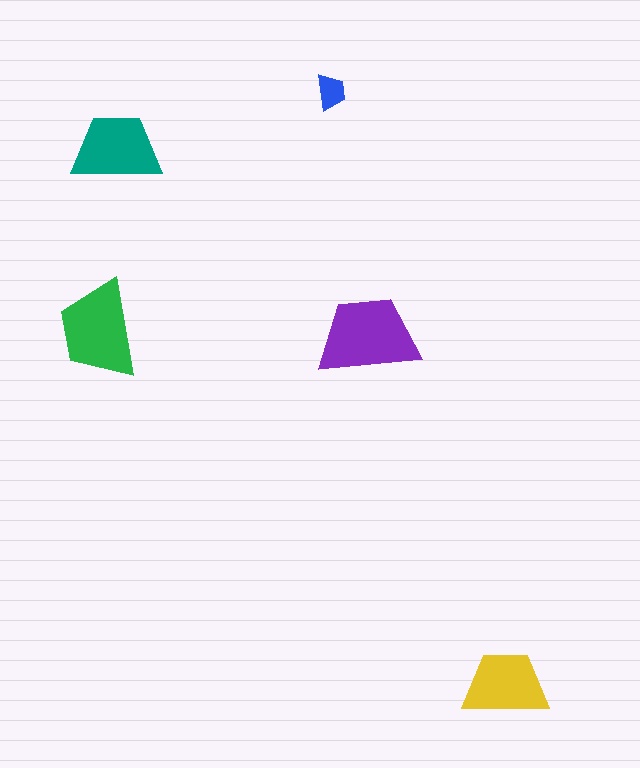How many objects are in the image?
There are 5 objects in the image.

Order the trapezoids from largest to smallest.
the purple one, the green one, the teal one, the yellow one, the blue one.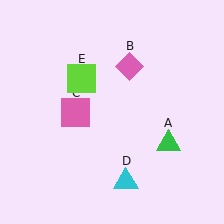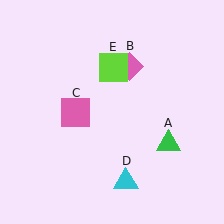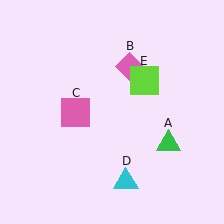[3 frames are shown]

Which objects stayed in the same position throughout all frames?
Green triangle (object A) and pink diamond (object B) and pink square (object C) and cyan triangle (object D) remained stationary.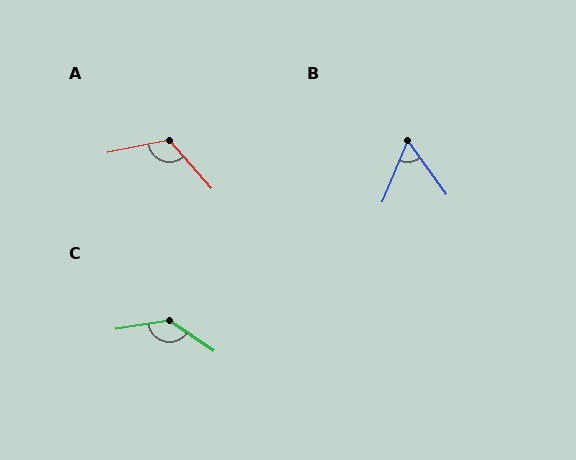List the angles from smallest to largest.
B (58°), A (121°), C (136°).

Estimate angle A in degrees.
Approximately 121 degrees.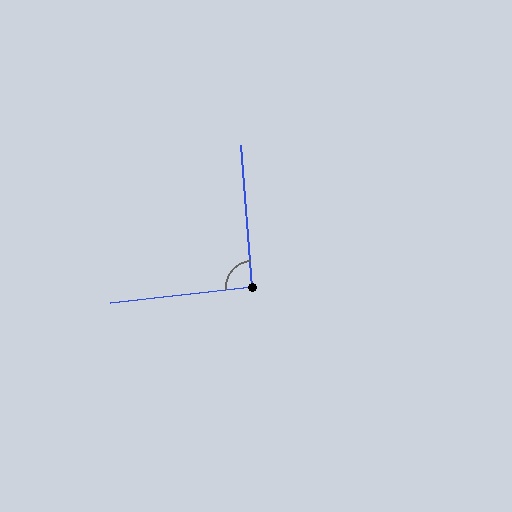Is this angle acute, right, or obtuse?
It is approximately a right angle.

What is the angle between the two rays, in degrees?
Approximately 92 degrees.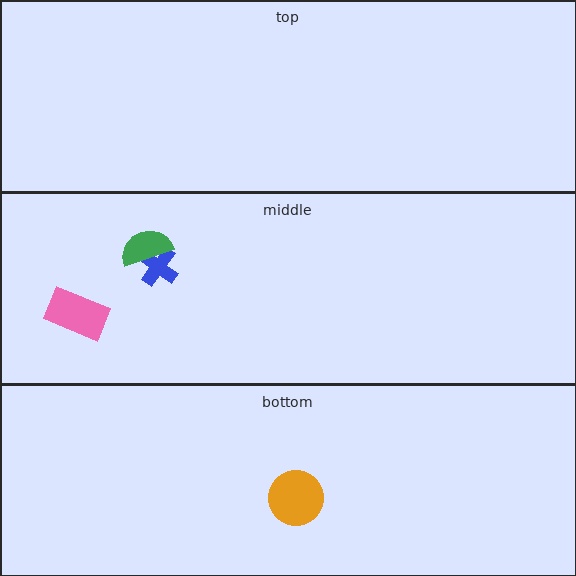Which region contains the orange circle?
The bottom region.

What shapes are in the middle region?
The pink rectangle, the blue cross, the green semicircle.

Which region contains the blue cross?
The middle region.